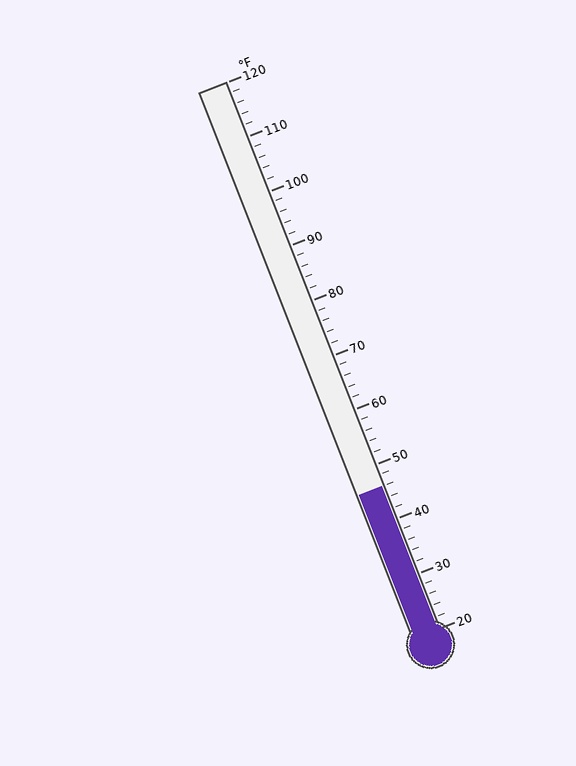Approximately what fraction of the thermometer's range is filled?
The thermometer is filled to approximately 25% of its range.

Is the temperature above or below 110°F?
The temperature is below 110°F.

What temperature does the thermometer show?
The thermometer shows approximately 46°F.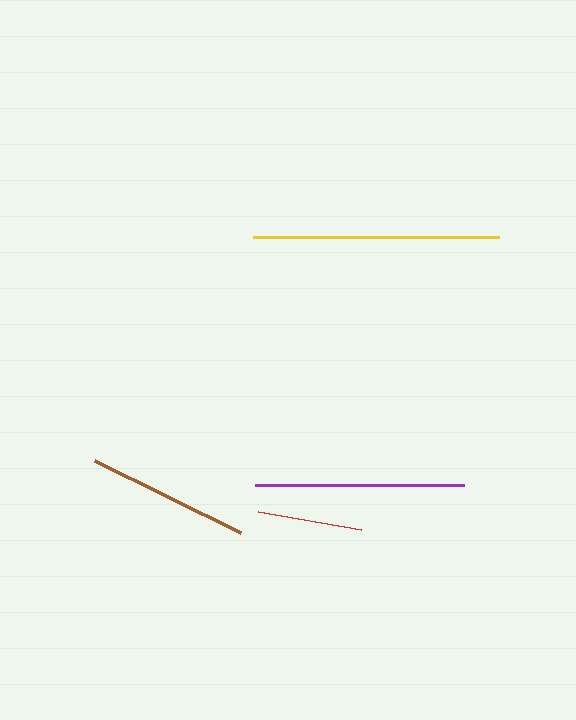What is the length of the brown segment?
The brown segment is approximately 163 pixels long.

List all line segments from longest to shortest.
From longest to shortest: yellow, purple, brown, red.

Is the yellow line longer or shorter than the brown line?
The yellow line is longer than the brown line.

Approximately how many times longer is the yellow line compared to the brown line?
The yellow line is approximately 1.5 times the length of the brown line.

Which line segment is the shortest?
The red line is the shortest at approximately 105 pixels.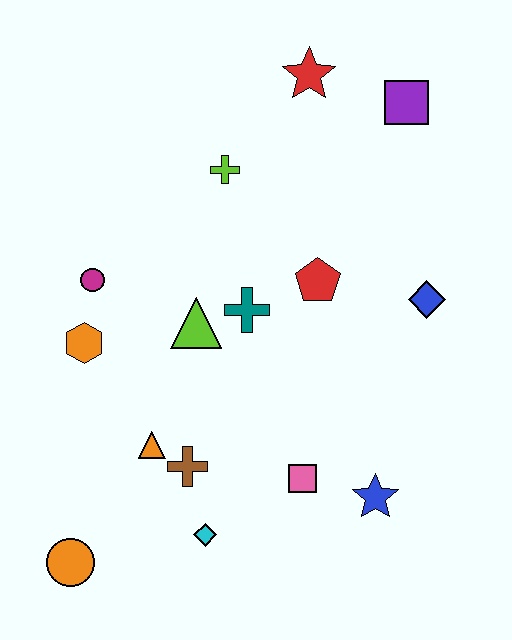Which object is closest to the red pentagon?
The teal cross is closest to the red pentagon.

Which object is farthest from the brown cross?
The purple square is farthest from the brown cross.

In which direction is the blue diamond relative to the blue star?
The blue diamond is above the blue star.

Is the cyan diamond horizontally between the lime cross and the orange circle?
Yes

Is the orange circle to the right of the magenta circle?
No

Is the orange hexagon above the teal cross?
No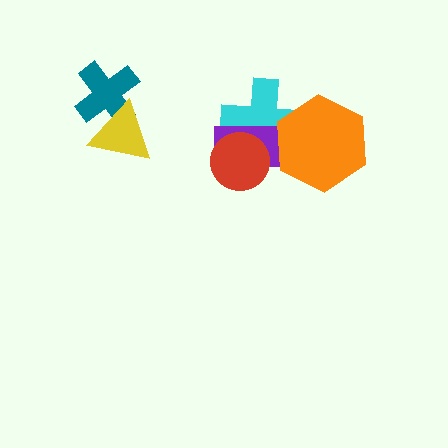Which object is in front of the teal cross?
The yellow triangle is in front of the teal cross.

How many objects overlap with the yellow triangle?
1 object overlaps with the yellow triangle.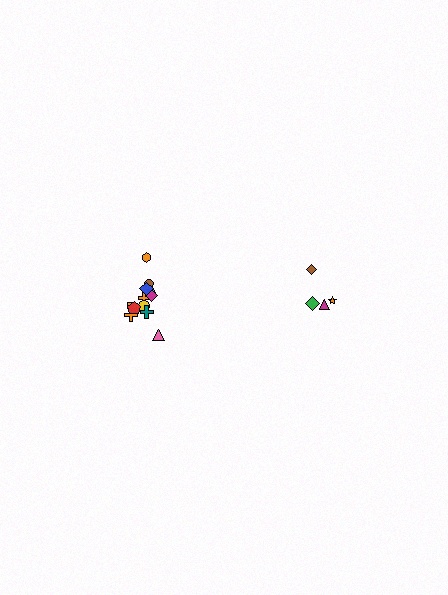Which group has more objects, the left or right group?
The left group.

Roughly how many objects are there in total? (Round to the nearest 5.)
Roughly 15 objects in total.